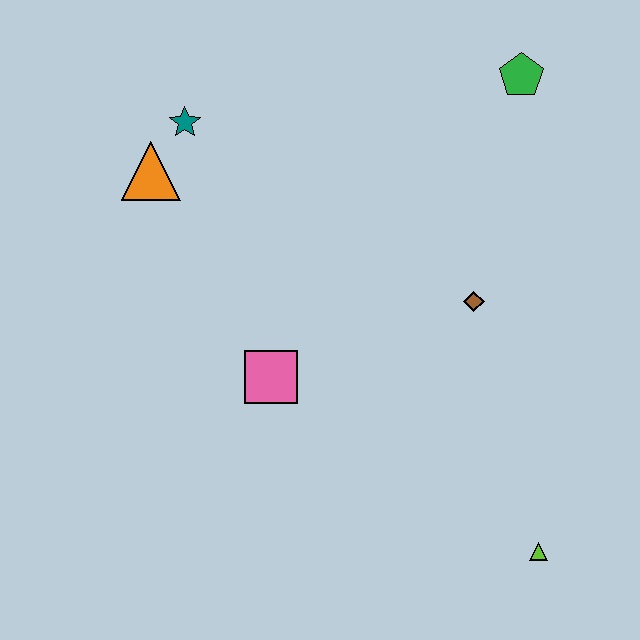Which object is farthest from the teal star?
The lime triangle is farthest from the teal star.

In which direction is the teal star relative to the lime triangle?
The teal star is above the lime triangle.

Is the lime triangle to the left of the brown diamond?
No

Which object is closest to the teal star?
The orange triangle is closest to the teal star.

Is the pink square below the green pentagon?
Yes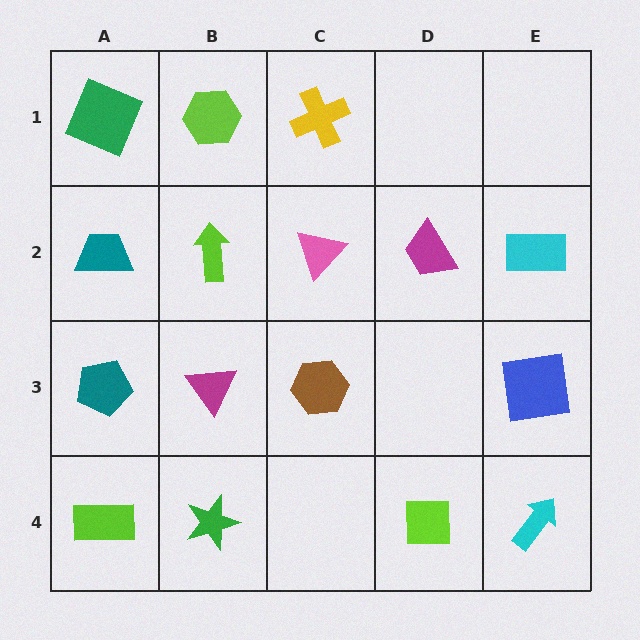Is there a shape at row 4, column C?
No, that cell is empty.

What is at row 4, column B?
A green star.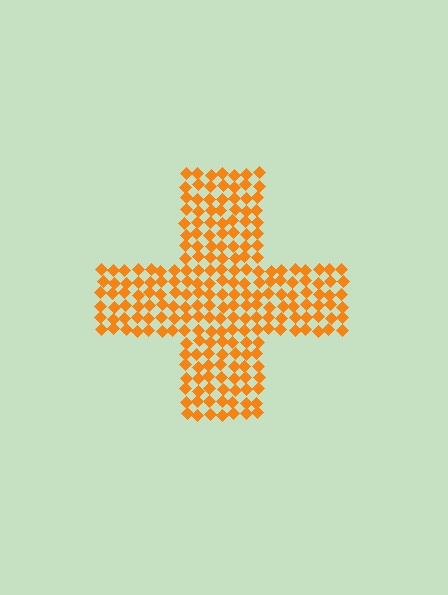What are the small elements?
The small elements are diamonds.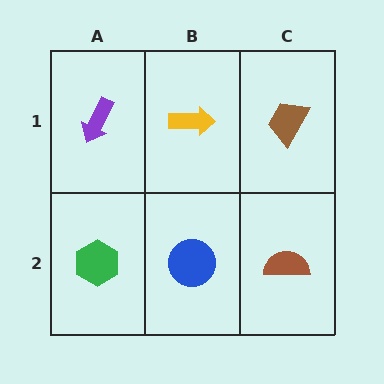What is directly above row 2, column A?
A purple arrow.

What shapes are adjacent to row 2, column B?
A yellow arrow (row 1, column B), a green hexagon (row 2, column A), a brown semicircle (row 2, column C).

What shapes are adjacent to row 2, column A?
A purple arrow (row 1, column A), a blue circle (row 2, column B).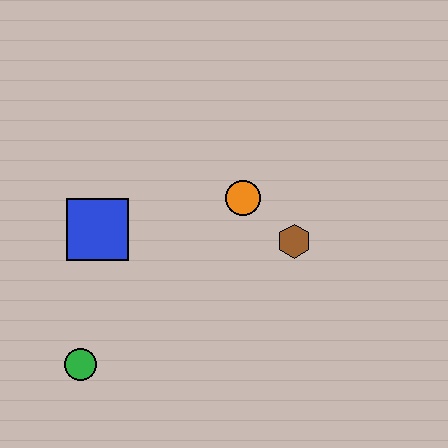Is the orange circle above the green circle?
Yes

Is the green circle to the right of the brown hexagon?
No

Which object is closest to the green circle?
The blue square is closest to the green circle.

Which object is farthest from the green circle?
The brown hexagon is farthest from the green circle.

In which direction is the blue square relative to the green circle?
The blue square is above the green circle.